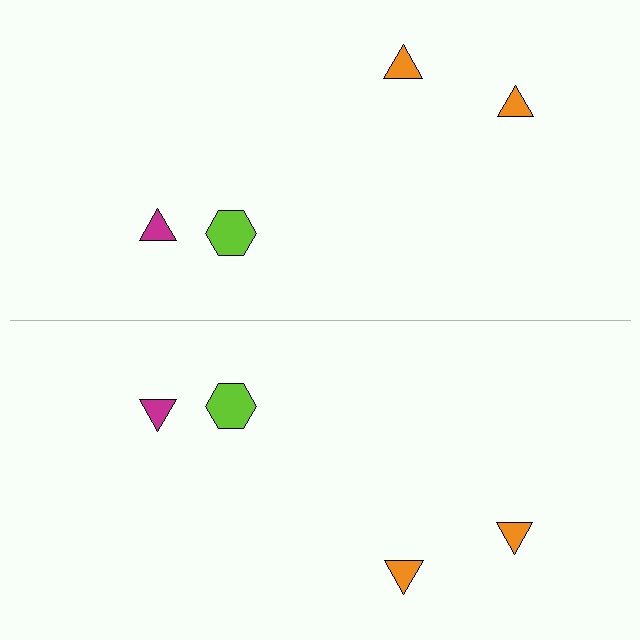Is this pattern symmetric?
Yes, this pattern has bilateral (reflection) symmetry.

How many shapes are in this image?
There are 8 shapes in this image.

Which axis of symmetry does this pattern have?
The pattern has a horizontal axis of symmetry running through the center of the image.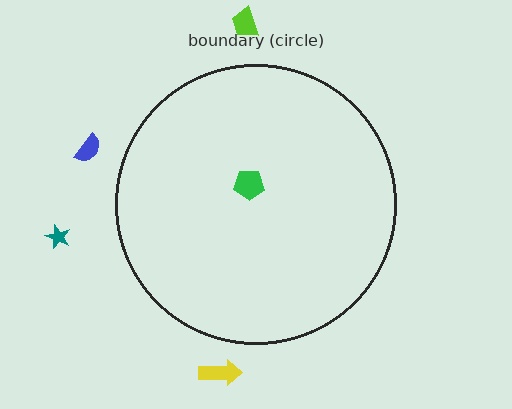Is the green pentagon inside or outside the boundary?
Inside.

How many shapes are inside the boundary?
1 inside, 4 outside.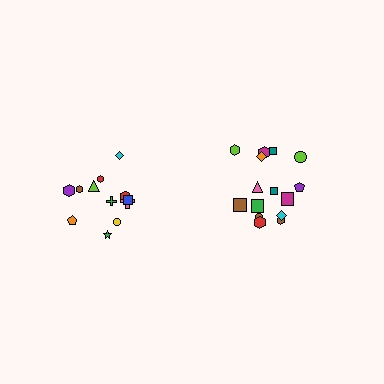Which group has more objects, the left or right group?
The right group.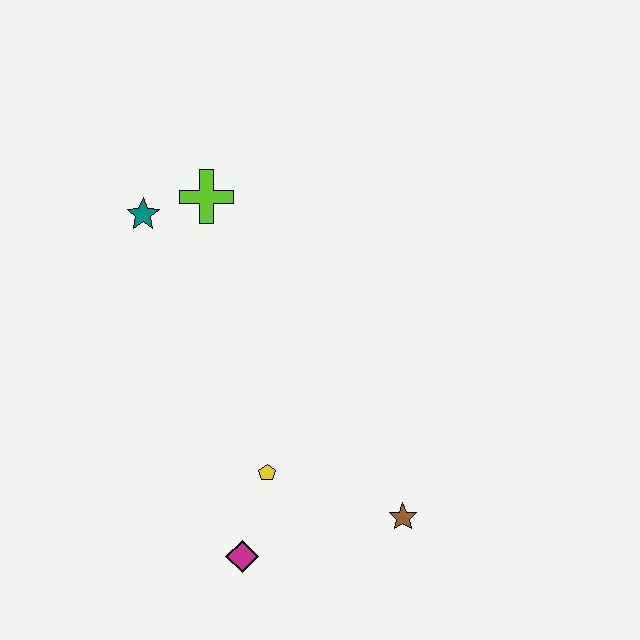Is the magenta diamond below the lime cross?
Yes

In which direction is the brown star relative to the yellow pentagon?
The brown star is to the right of the yellow pentagon.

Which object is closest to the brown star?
The yellow pentagon is closest to the brown star.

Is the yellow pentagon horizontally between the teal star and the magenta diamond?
No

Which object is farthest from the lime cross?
The brown star is farthest from the lime cross.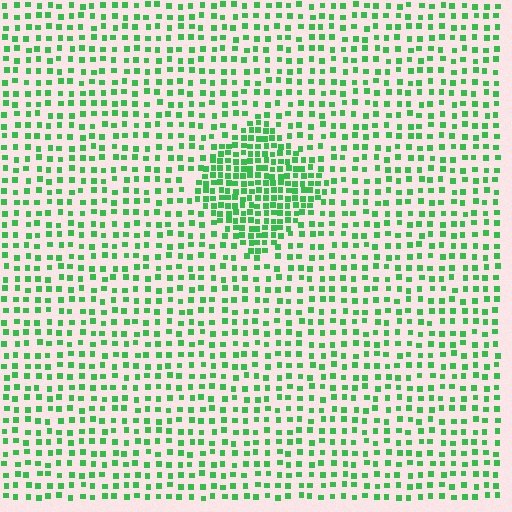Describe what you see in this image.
The image contains small green elements arranged at two different densities. A diamond-shaped region is visible where the elements are more densely packed than the surrounding area.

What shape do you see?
I see a diamond.